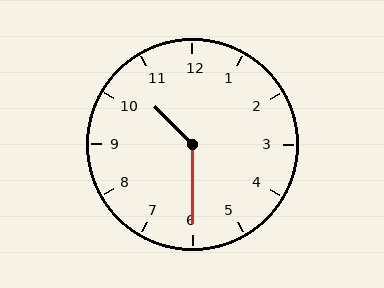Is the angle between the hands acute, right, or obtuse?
It is obtuse.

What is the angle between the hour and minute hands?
Approximately 135 degrees.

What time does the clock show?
10:30.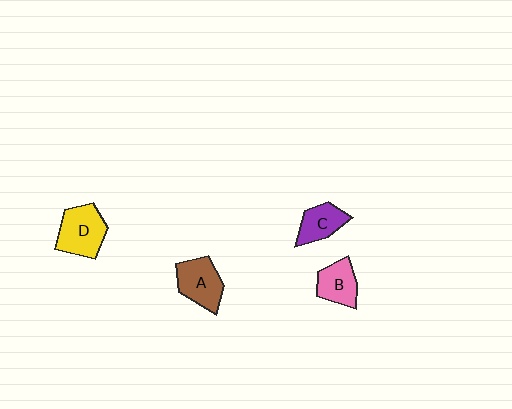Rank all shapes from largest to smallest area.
From largest to smallest: D (yellow), A (brown), B (pink), C (purple).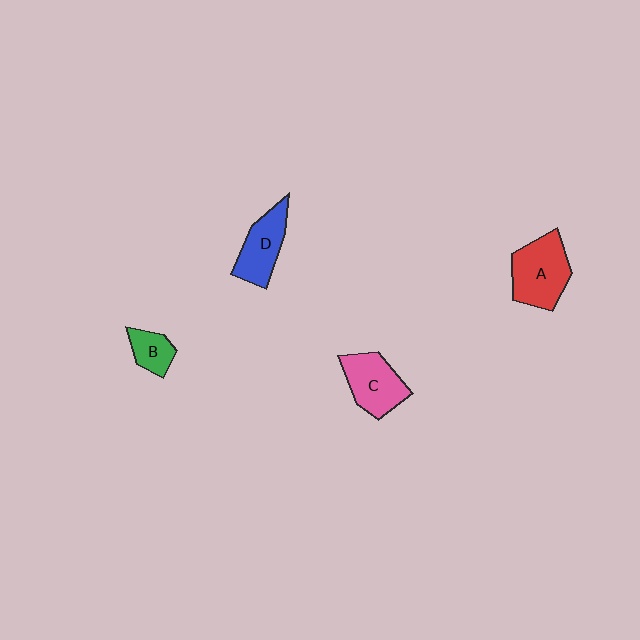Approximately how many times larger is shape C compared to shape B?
Approximately 1.9 times.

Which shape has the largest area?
Shape A (red).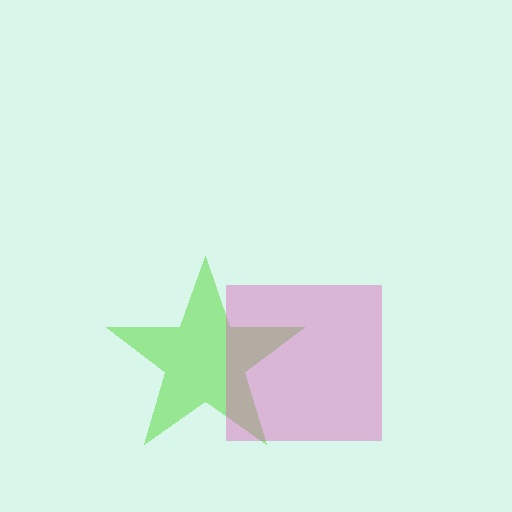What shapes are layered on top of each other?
The layered shapes are: a lime star, a pink square.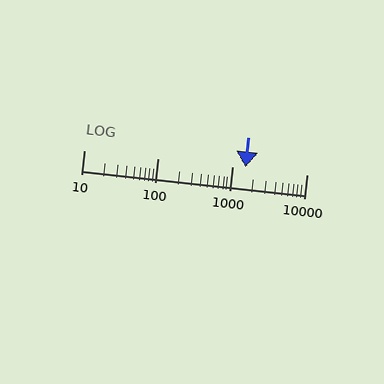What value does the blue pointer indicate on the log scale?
The pointer indicates approximately 1500.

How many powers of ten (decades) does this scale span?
The scale spans 3 decades, from 10 to 10000.